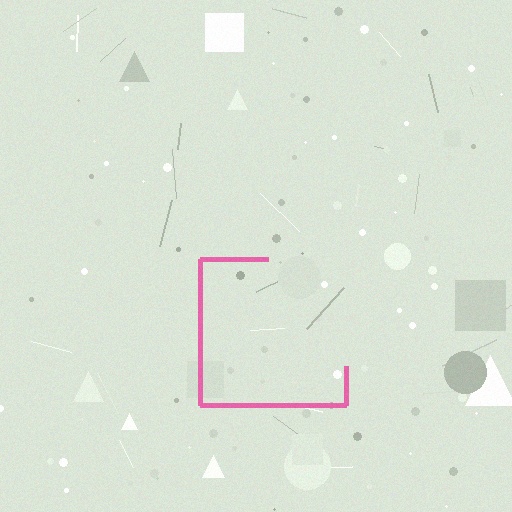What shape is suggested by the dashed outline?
The dashed outline suggests a square.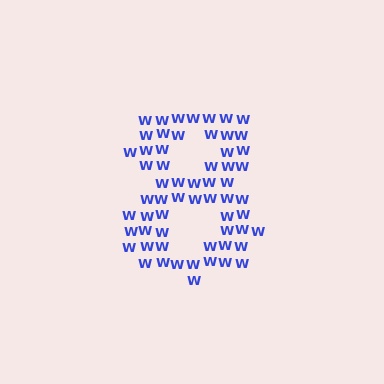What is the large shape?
The large shape is the digit 8.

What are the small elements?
The small elements are letter W's.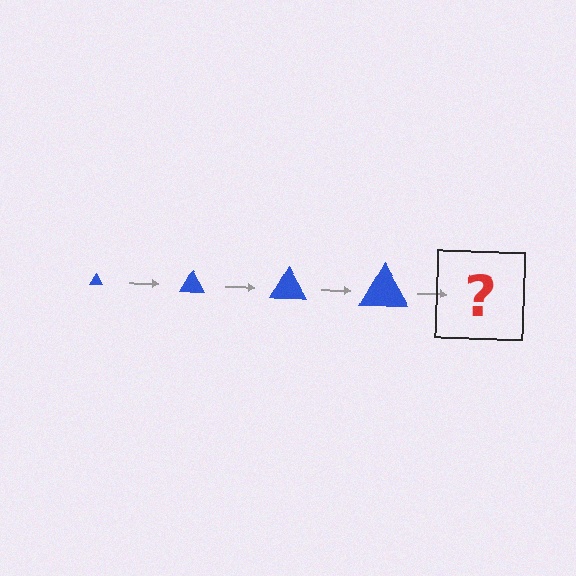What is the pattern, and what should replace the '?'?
The pattern is that the triangle gets progressively larger each step. The '?' should be a blue triangle, larger than the previous one.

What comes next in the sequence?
The next element should be a blue triangle, larger than the previous one.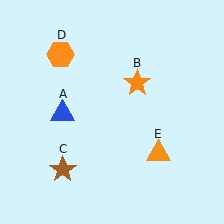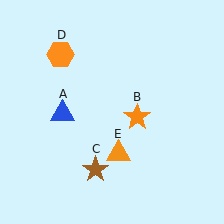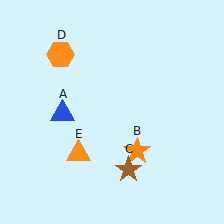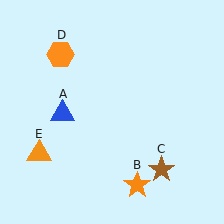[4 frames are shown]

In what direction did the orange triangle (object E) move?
The orange triangle (object E) moved left.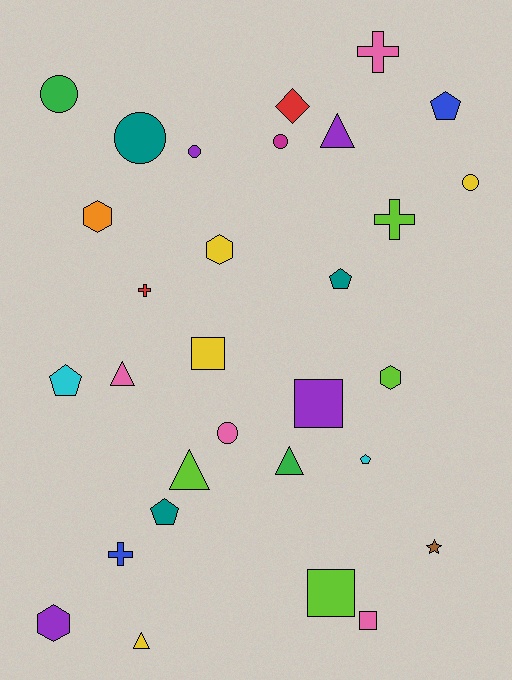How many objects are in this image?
There are 30 objects.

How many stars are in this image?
There is 1 star.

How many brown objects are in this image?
There is 1 brown object.